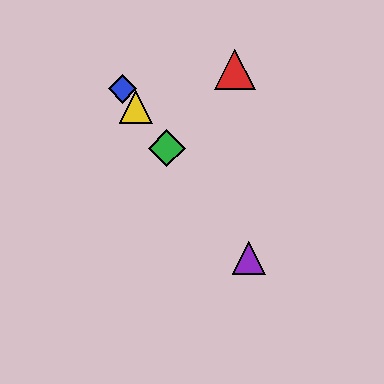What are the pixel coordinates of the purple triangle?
The purple triangle is at (249, 258).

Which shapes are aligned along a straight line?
The blue diamond, the green diamond, the yellow triangle, the purple triangle are aligned along a straight line.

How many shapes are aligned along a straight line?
4 shapes (the blue diamond, the green diamond, the yellow triangle, the purple triangle) are aligned along a straight line.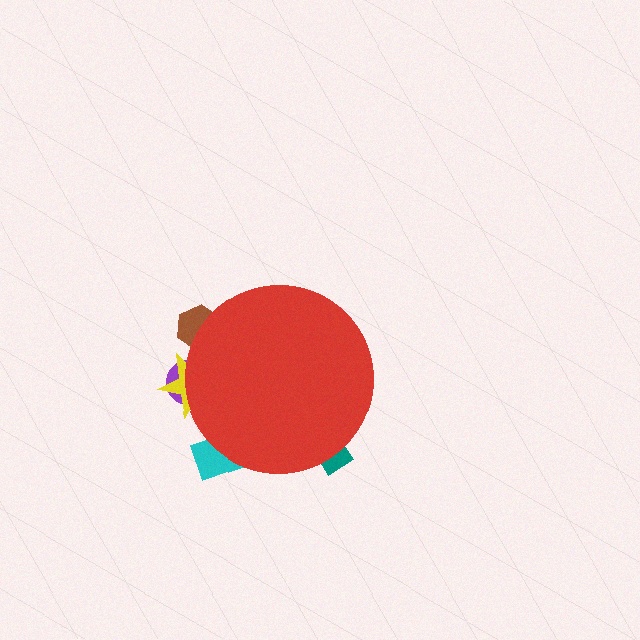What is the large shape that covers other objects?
A red circle.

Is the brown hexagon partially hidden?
Yes, the brown hexagon is partially hidden behind the red circle.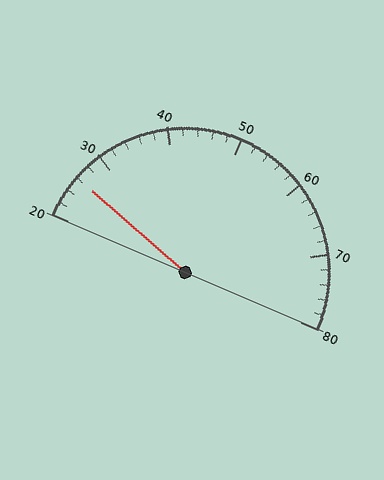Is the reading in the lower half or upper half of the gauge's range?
The reading is in the lower half of the range (20 to 80).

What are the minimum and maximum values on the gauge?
The gauge ranges from 20 to 80.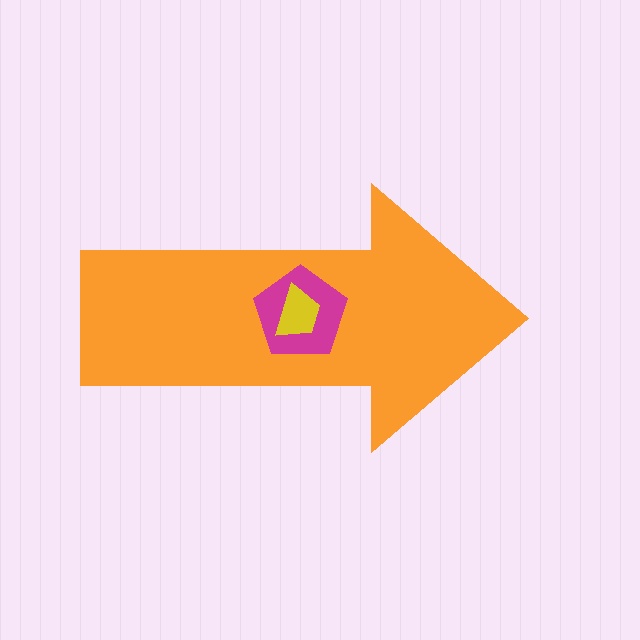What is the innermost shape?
The yellow trapezoid.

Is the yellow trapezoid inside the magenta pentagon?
Yes.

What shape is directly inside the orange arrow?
The magenta pentagon.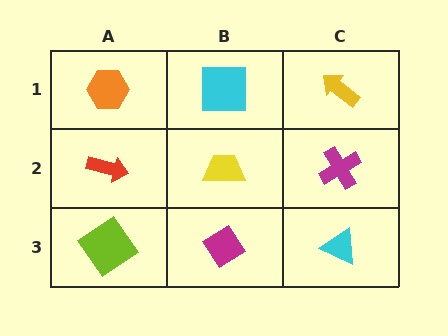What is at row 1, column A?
An orange hexagon.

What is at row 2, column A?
A red arrow.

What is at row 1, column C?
A yellow arrow.